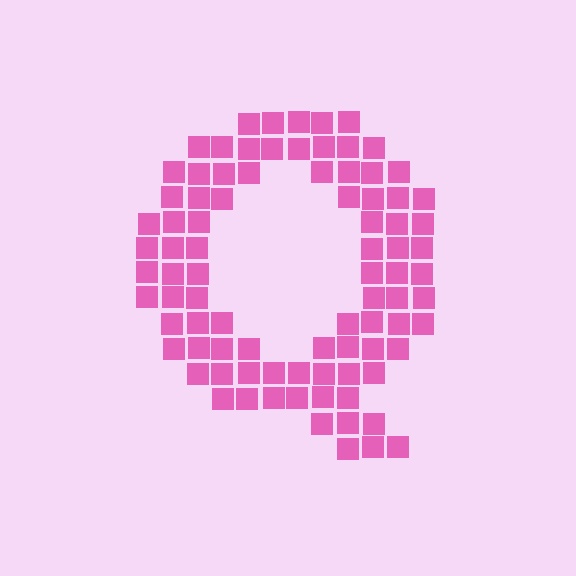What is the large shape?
The large shape is the letter Q.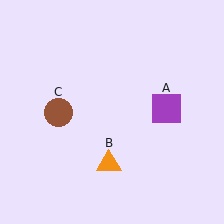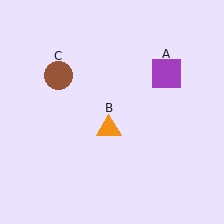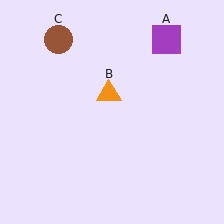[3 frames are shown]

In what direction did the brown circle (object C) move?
The brown circle (object C) moved up.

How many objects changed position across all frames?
3 objects changed position: purple square (object A), orange triangle (object B), brown circle (object C).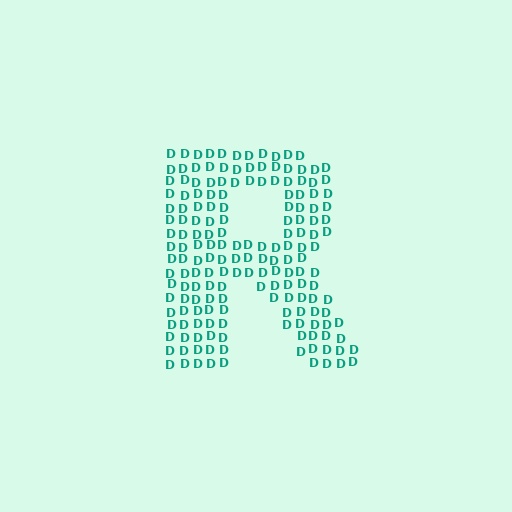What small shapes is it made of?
It is made of small letter D's.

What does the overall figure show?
The overall figure shows the letter R.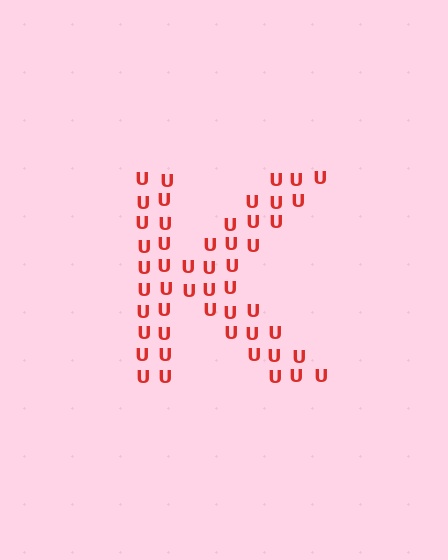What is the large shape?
The large shape is the letter K.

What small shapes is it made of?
It is made of small letter U's.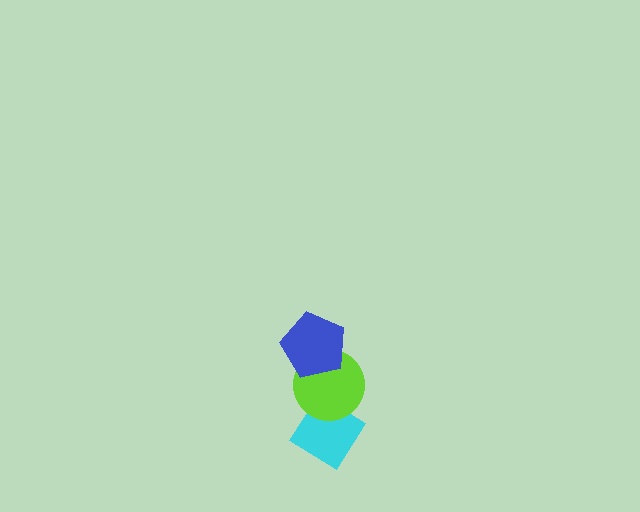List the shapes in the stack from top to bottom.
From top to bottom: the blue pentagon, the lime circle, the cyan diamond.